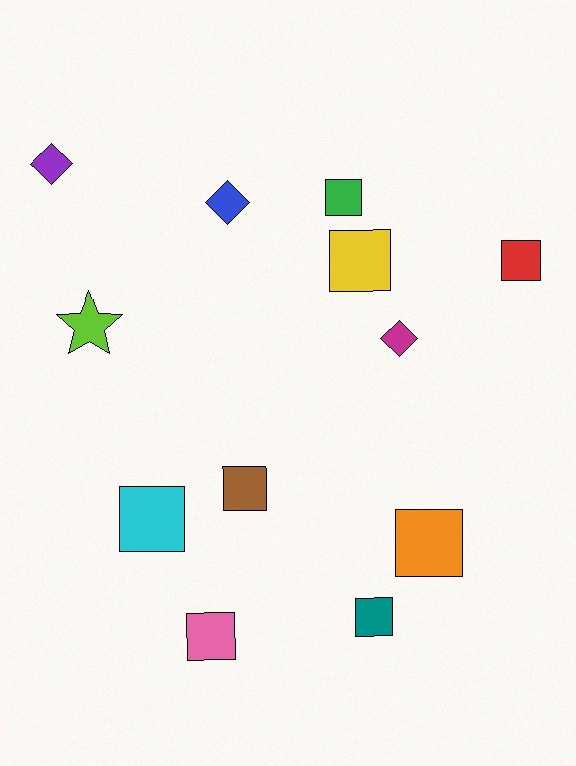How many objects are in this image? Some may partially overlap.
There are 12 objects.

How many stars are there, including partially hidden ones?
There is 1 star.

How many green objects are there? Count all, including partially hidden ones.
There is 1 green object.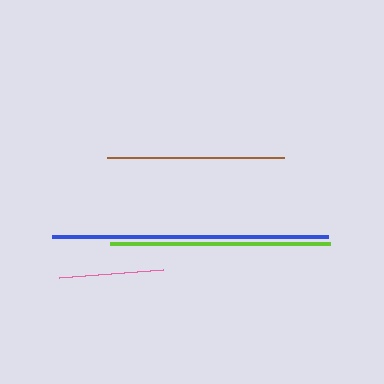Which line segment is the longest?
The blue line is the longest at approximately 276 pixels.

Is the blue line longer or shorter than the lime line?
The blue line is longer than the lime line.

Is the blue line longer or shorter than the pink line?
The blue line is longer than the pink line.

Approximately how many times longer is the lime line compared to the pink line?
The lime line is approximately 2.1 times the length of the pink line.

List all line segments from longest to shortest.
From longest to shortest: blue, lime, brown, pink.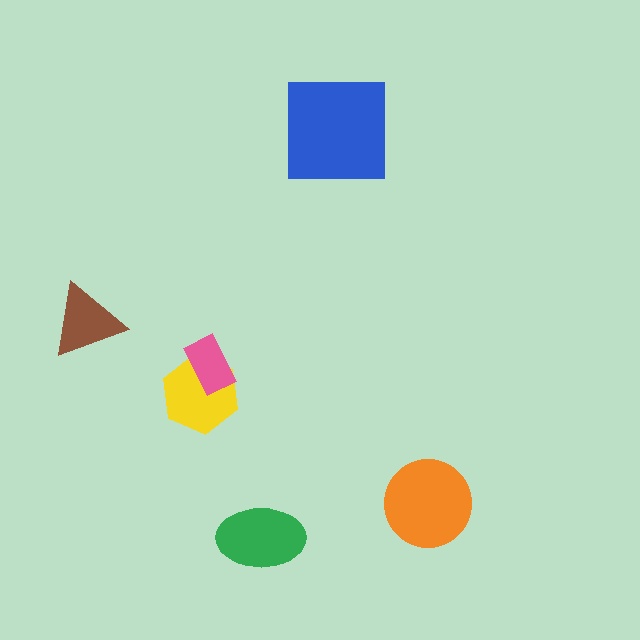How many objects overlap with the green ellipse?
0 objects overlap with the green ellipse.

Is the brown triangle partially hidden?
No, no other shape covers it.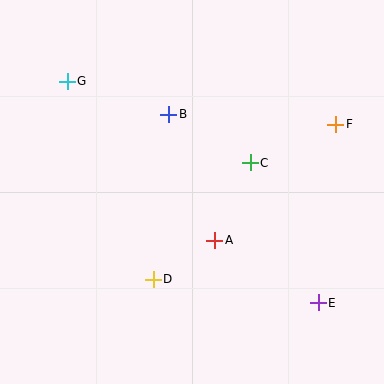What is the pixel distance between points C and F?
The distance between C and F is 94 pixels.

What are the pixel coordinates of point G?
Point G is at (67, 81).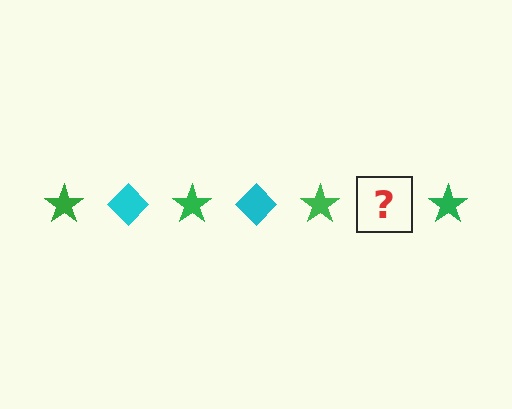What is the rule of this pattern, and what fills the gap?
The rule is that the pattern alternates between green star and cyan diamond. The gap should be filled with a cyan diamond.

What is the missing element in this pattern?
The missing element is a cyan diamond.